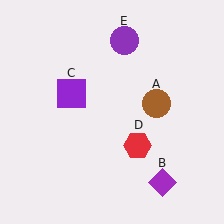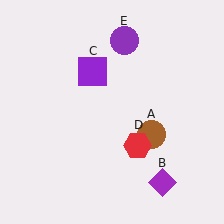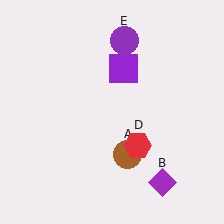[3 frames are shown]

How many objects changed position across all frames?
2 objects changed position: brown circle (object A), purple square (object C).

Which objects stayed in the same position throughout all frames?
Purple diamond (object B) and red hexagon (object D) and purple circle (object E) remained stationary.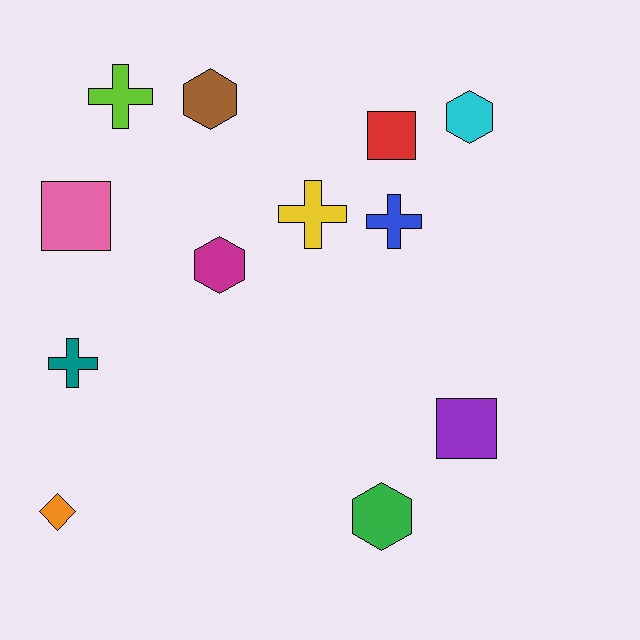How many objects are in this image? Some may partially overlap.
There are 12 objects.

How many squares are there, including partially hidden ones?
There are 3 squares.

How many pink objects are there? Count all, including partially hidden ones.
There is 1 pink object.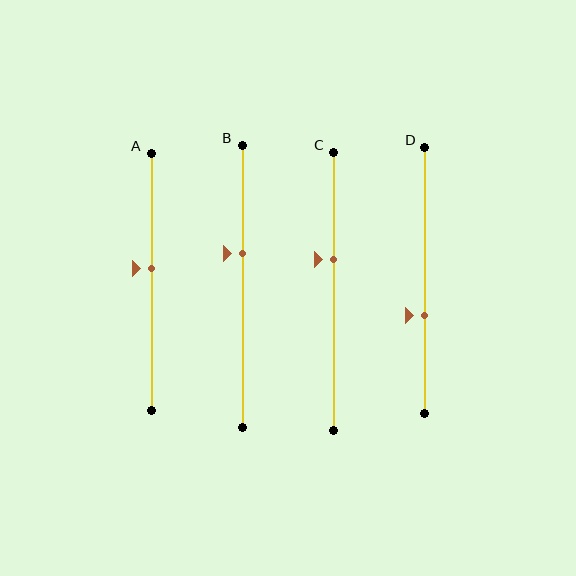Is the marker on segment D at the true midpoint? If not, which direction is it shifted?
No, the marker on segment D is shifted downward by about 13% of the segment length.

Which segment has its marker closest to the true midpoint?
Segment A has its marker closest to the true midpoint.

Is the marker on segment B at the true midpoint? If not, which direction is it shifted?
No, the marker on segment B is shifted upward by about 11% of the segment length.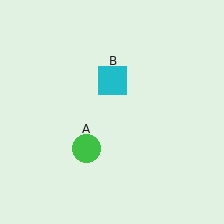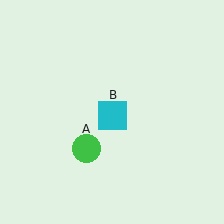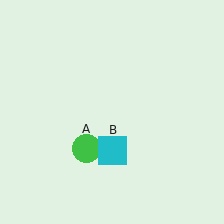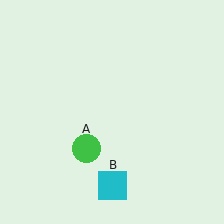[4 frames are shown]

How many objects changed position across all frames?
1 object changed position: cyan square (object B).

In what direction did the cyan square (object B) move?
The cyan square (object B) moved down.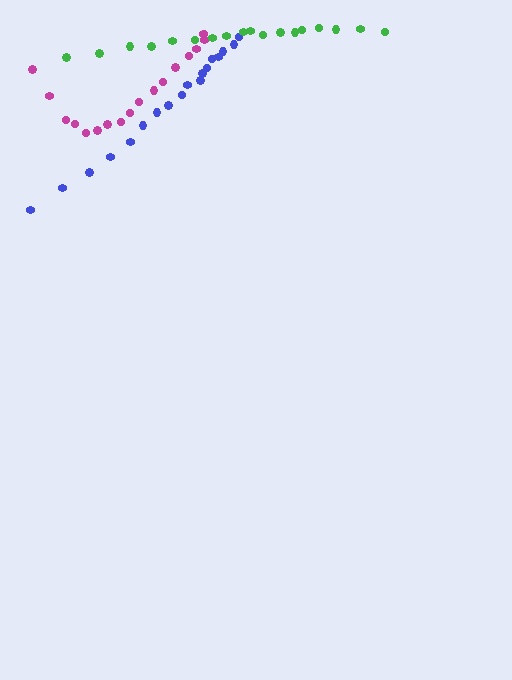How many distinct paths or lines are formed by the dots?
There are 3 distinct paths.